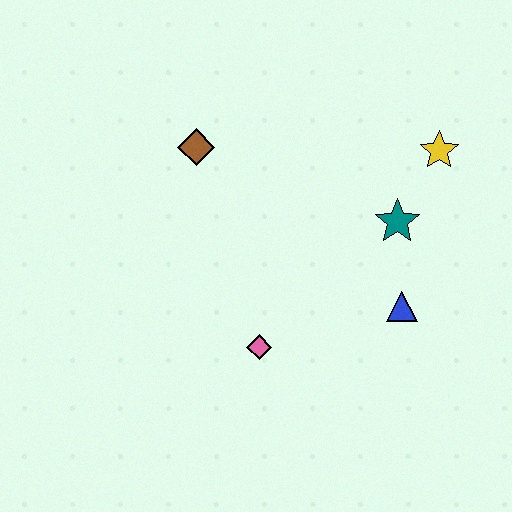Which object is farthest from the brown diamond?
The blue triangle is farthest from the brown diamond.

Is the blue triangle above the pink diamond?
Yes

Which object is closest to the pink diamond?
The blue triangle is closest to the pink diamond.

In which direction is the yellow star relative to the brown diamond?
The yellow star is to the right of the brown diamond.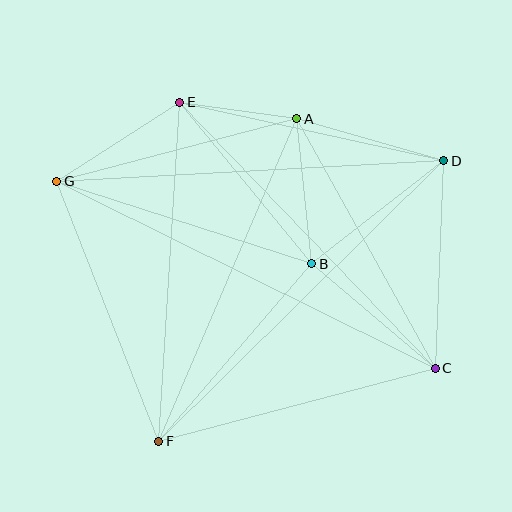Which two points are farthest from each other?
Points C and G are farthest from each other.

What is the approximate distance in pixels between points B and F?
The distance between B and F is approximately 235 pixels.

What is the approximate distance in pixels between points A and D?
The distance between A and D is approximately 153 pixels.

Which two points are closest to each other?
Points A and E are closest to each other.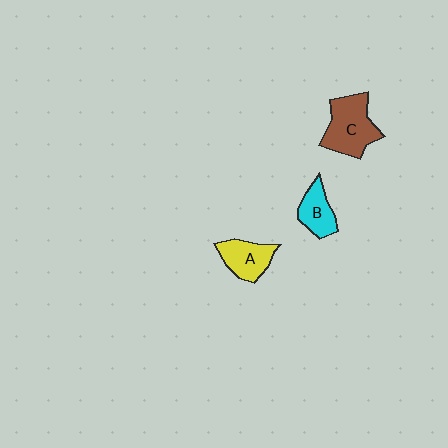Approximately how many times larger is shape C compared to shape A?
Approximately 1.5 times.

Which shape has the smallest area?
Shape B (cyan).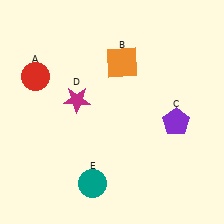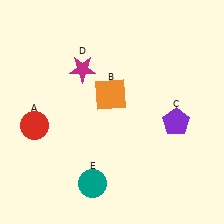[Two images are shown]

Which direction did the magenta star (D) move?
The magenta star (D) moved up.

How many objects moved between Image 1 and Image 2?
3 objects moved between the two images.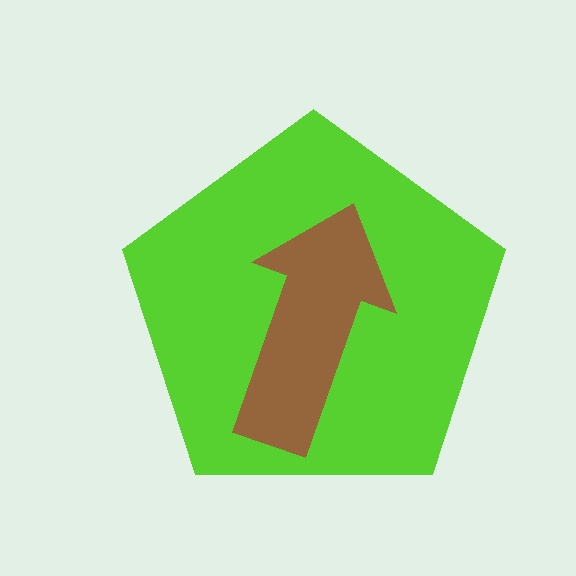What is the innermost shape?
The brown arrow.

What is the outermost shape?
The lime pentagon.